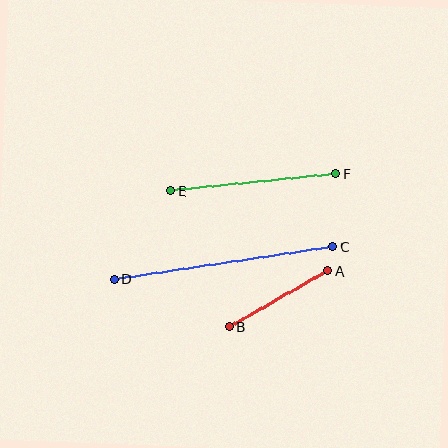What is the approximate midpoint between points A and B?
The midpoint is at approximately (279, 299) pixels.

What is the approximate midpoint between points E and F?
The midpoint is at approximately (253, 182) pixels.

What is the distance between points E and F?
The distance is approximately 166 pixels.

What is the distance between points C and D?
The distance is approximately 221 pixels.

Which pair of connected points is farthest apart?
Points C and D are farthest apart.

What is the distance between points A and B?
The distance is approximately 114 pixels.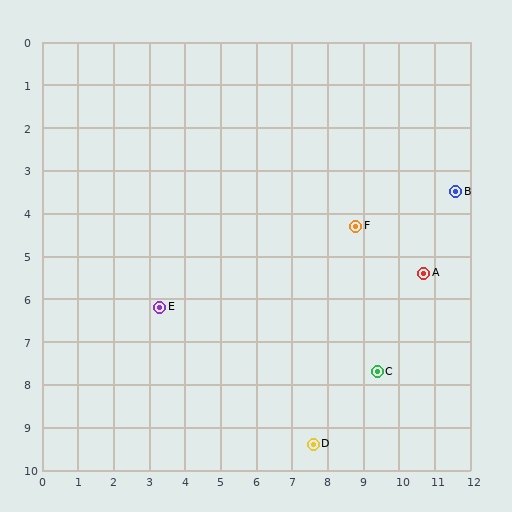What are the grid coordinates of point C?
Point C is at approximately (9.4, 7.7).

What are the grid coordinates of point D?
Point D is at approximately (7.6, 9.4).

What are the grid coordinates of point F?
Point F is at approximately (8.8, 4.3).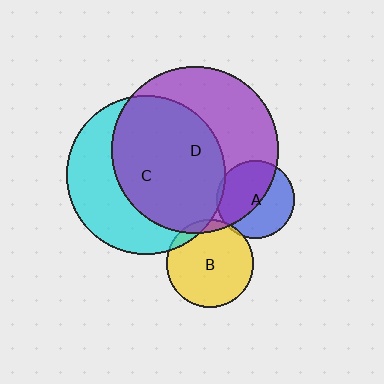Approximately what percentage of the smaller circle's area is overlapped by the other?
Approximately 55%.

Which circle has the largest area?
Circle D (purple).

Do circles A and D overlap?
Yes.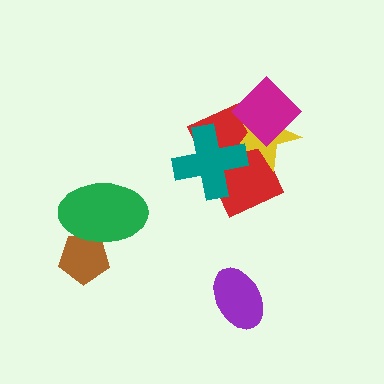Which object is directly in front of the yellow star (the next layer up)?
The magenta diamond is directly in front of the yellow star.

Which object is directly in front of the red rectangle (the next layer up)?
The yellow star is directly in front of the red rectangle.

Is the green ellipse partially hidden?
No, no other shape covers it.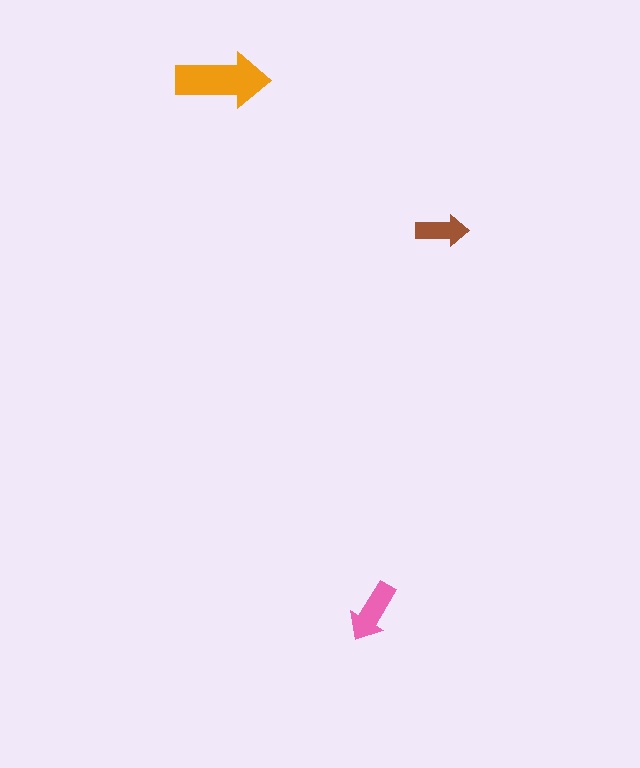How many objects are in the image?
There are 3 objects in the image.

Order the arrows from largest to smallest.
the orange one, the pink one, the brown one.